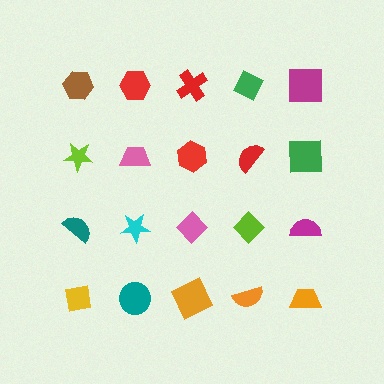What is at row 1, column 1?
A brown hexagon.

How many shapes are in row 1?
5 shapes.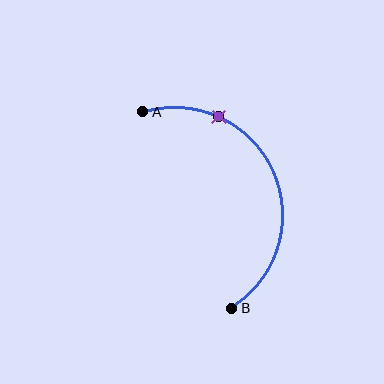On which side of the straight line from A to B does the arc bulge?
The arc bulges to the right of the straight line connecting A and B.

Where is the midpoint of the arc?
The arc midpoint is the point on the curve farthest from the straight line joining A and B. It sits to the right of that line.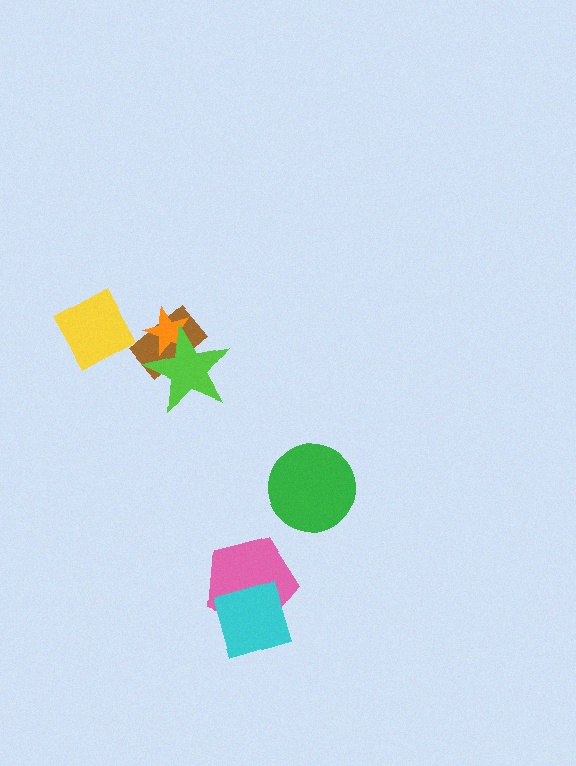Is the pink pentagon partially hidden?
Yes, it is partially covered by another shape.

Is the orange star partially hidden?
Yes, it is partially covered by another shape.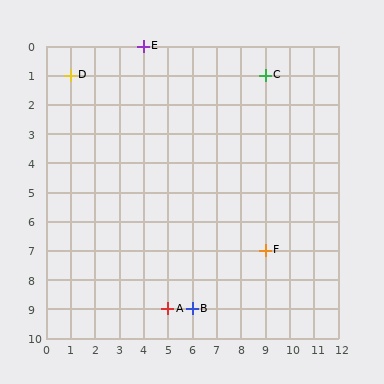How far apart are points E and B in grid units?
Points E and B are 2 columns and 9 rows apart (about 9.2 grid units diagonally).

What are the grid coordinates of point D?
Point D is at grid coordinates (1, 1).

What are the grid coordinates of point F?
Point F is at grid coordinates (9, 7).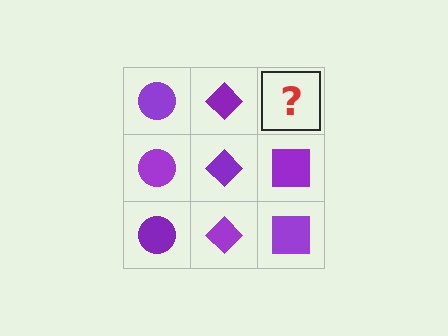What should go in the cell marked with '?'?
The missing cell should contain a purple square.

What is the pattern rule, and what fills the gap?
The rule is that each column has a consistent shape. The gap should be filled with a purple square.